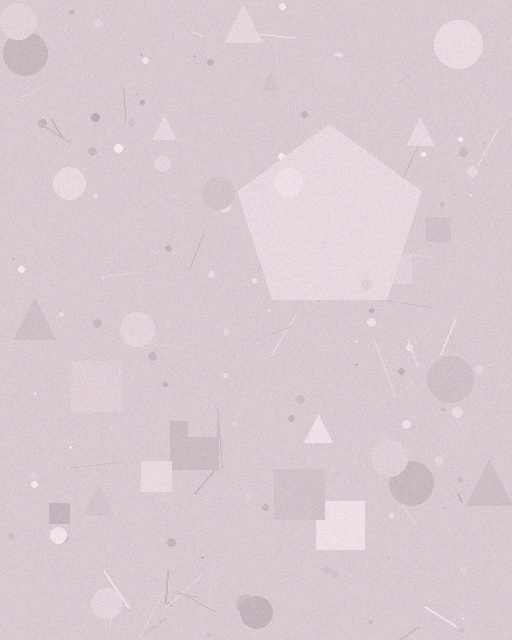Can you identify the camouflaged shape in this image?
The camouflaged shape is a pentagon.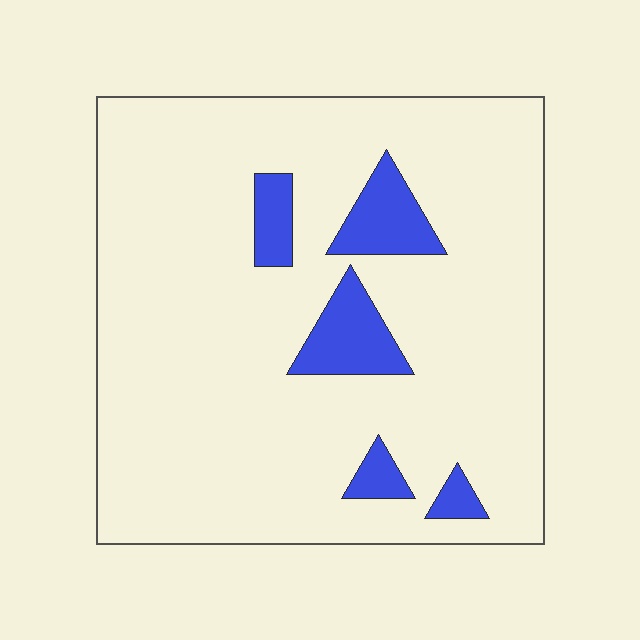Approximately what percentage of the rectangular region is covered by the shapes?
Approximately 10%.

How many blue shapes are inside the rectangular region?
5.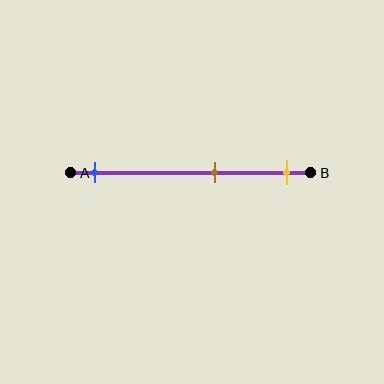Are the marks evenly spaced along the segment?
No, the marks are not evenly spaced.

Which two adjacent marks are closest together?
The brown and yellow marks are the closest adjacent pair.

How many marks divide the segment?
There are 3 marks dividing the segment.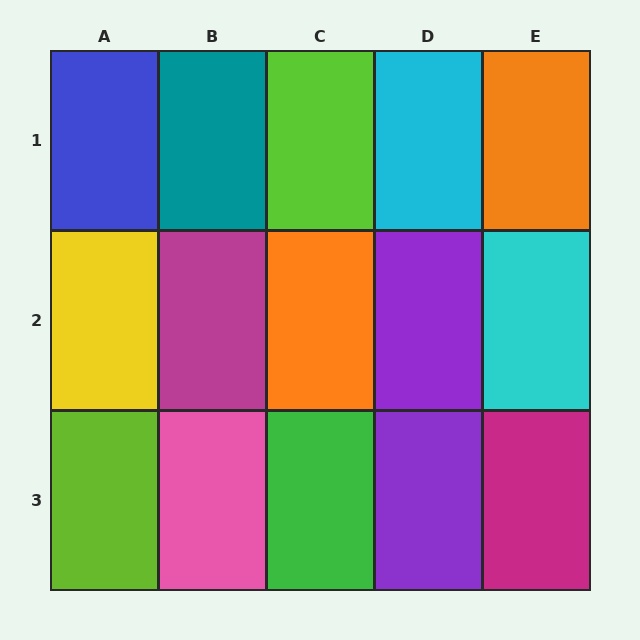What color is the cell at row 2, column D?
Purple.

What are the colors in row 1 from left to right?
Blue, teal, lime, cyan, orange.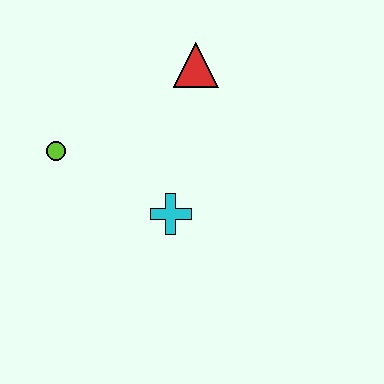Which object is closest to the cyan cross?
The lime circle is closest to the cyan cross.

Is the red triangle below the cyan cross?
No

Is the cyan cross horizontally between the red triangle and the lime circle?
Yes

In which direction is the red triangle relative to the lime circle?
The red triangle is to the right of the lime circle.